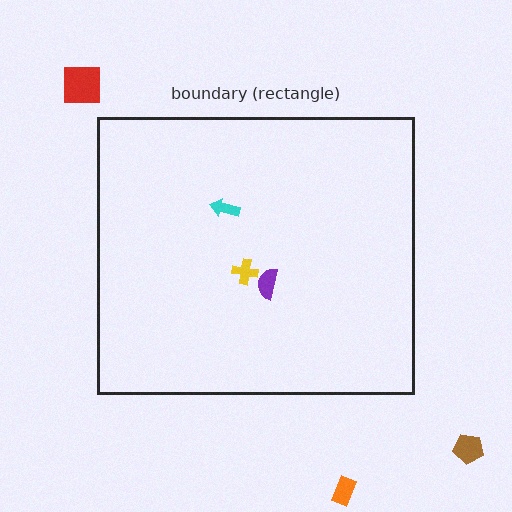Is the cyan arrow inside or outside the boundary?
Inside.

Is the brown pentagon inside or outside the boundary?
Outside.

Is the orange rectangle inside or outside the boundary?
Outside.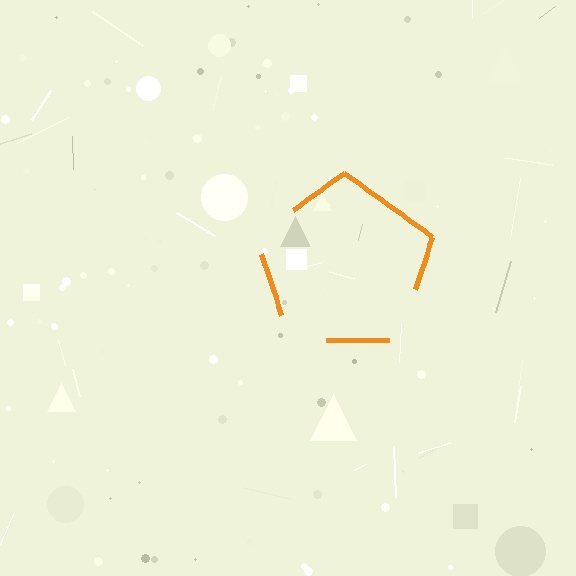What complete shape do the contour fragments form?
The contour fragments form a pentagon.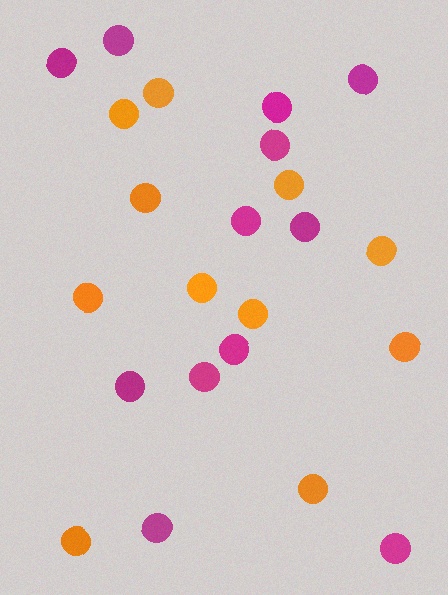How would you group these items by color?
There are 2 groups: one group of orange circles (11) and one group of magenta circles (12).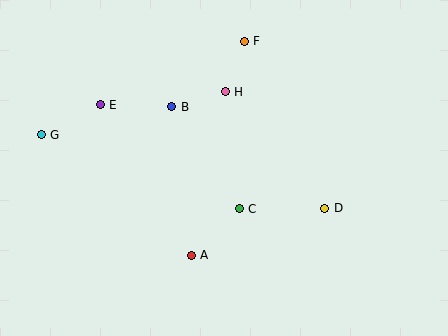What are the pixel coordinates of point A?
Point A is at (191, 255).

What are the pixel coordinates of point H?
Point H is at (225, 92).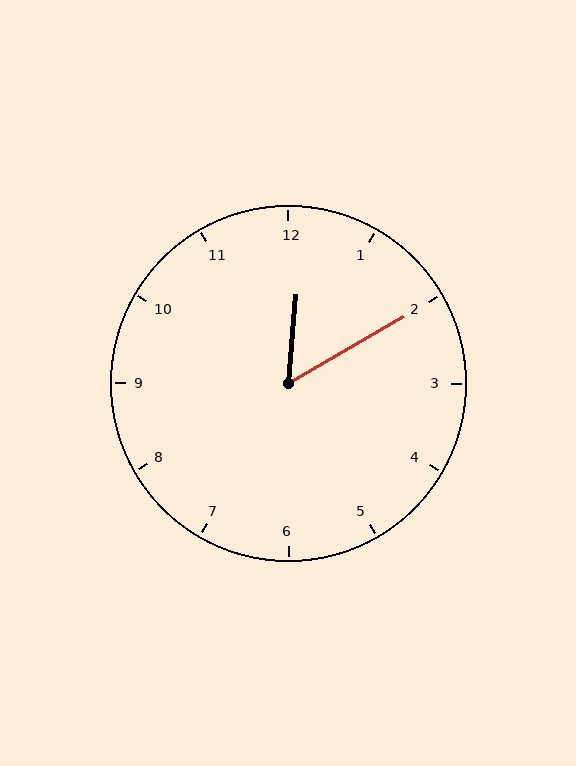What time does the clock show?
12:10.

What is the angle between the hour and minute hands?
Approximately 55 degrees.